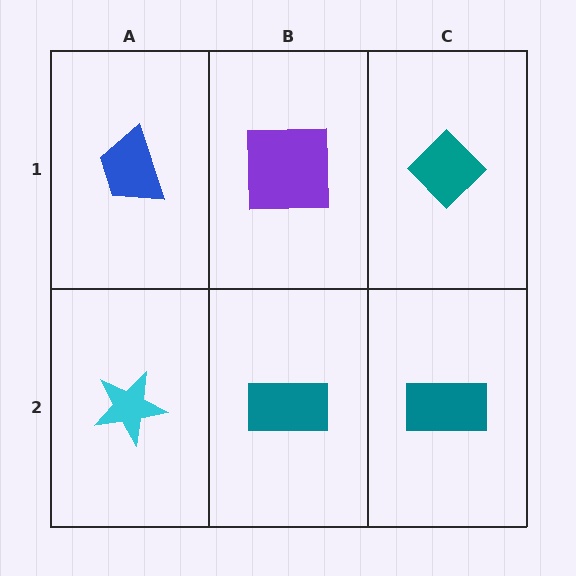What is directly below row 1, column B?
A teal rectangle.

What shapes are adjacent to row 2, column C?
A teal diamond (row 1, column C), a teal rectangle (row 2, column B).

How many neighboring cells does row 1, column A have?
2.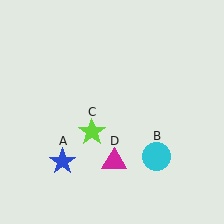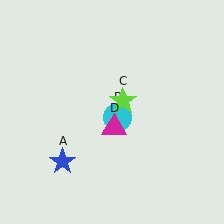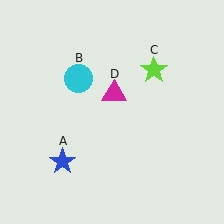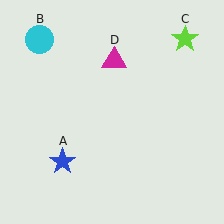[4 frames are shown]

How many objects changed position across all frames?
3 objects changed position: cyan circle (object B), lime star (object C), magenta triangle (object D).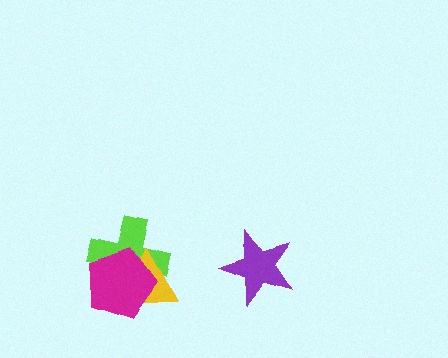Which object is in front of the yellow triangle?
The magenta pentagon is in front of the yellow triangle.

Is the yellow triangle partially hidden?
Yes, it is partially covered by another shape.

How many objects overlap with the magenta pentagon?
2 objects overlap with the magenta pentagon.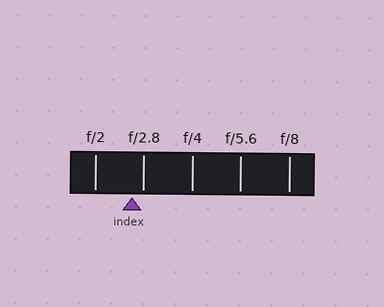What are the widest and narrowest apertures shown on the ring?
The widest aperture shown is f/2 and the narrowest is f/8.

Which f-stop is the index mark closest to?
The index mark is closest to f/2.8.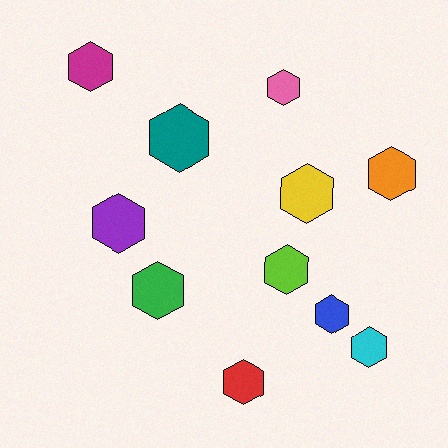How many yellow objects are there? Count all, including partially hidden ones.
There is 1 yellow object.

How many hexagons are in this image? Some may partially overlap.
There are 11 hexagons.